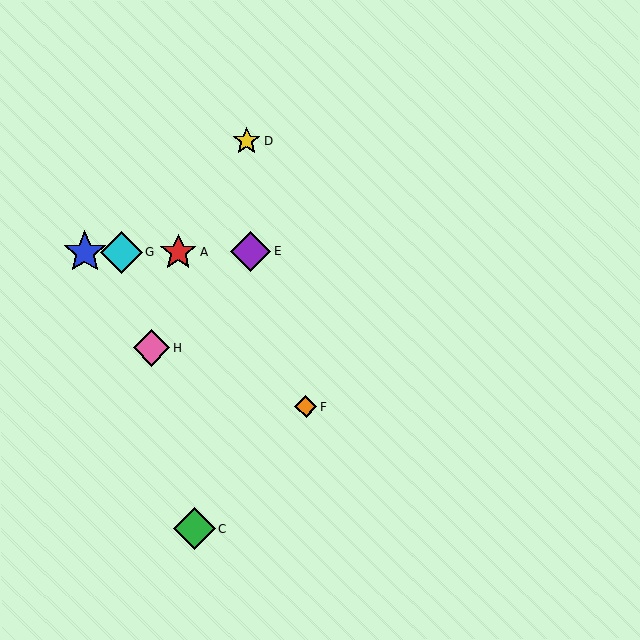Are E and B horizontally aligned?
Yes, both are at y≈252.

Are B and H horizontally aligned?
No, B is at y≈253 and H is at y≈348.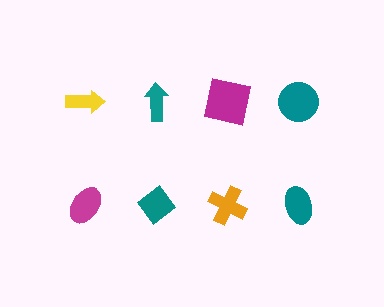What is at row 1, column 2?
A teal arrow.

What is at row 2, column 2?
A teal diamond.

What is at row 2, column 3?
An orange cross.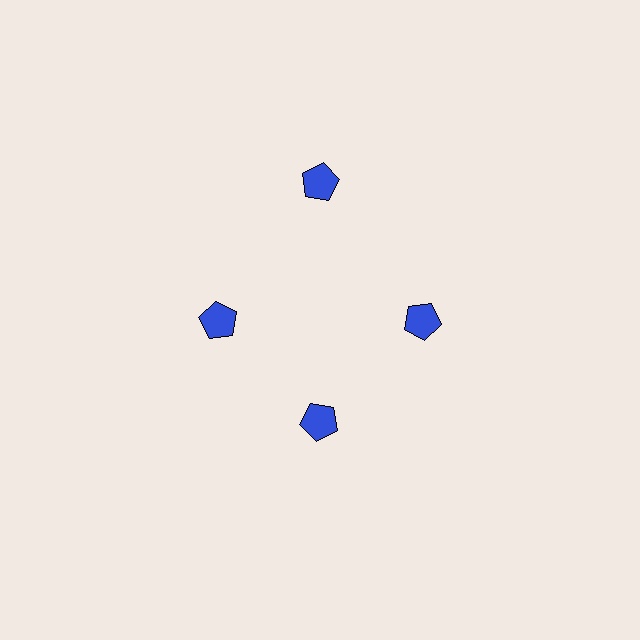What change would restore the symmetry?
The symmetry would be restored by moving it inward, back onto the ring so that all 4 pentagons sit at equal angles and equal distance from the center.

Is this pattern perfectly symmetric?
No. The 4 blue pentagons are arranged in a ring, but one element near the 12 o'clock position is pushed outward from the center, breaking the 4-fold rotational symmetry.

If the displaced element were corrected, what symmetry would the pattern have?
It would have 4-fold rotational symmetry — the pattern would map onto itself every 90 degrees.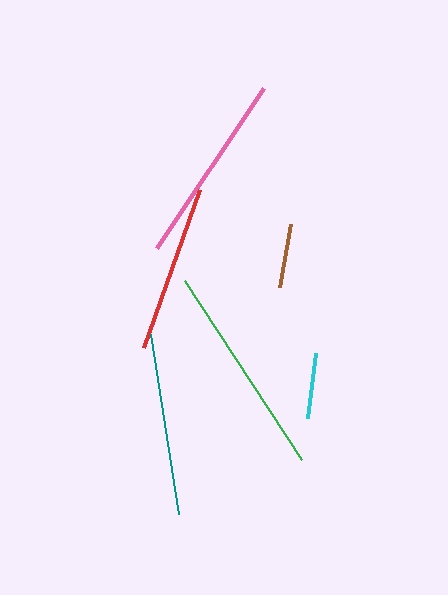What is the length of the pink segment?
The pink segment is approximately 192 pixels long.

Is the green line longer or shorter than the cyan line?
The green line is longer than the cyan line.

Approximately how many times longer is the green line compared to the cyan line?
The green line is approximately 3.3 times the length of the cyan line.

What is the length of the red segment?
The red segment is approximately 167 pixels long.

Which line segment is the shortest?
The brown line is the shortest at approximately 64 pixels.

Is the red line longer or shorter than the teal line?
The teal line is longer than the red line.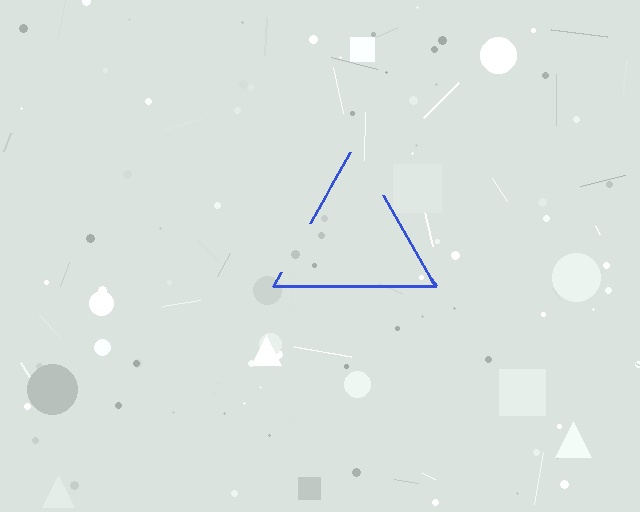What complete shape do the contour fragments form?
The contour fragments form a triangle.